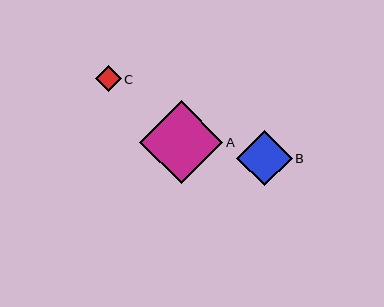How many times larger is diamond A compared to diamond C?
Diamond A is approximately 3.2 times the size of diamond C.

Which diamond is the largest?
Diamond A is the largest with a size of approximately 84 pixels.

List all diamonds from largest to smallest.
From largest to smallest: A, B, C.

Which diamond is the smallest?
Diamond C is the smallest with a size of approximately 26 pixels.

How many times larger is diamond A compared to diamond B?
Diamond A is approximately 1.5 times the size of diamond B.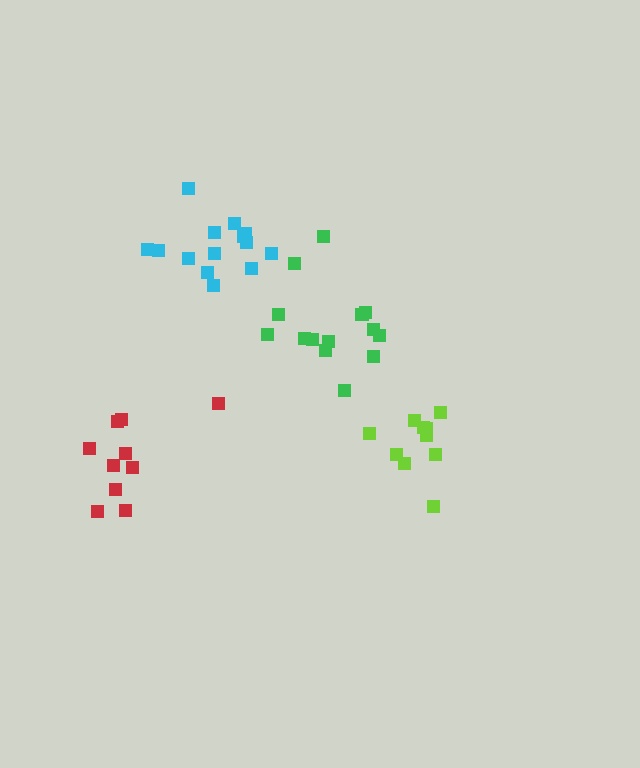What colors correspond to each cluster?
The clusters are colored: cyan, red, lime, green.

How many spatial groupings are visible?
There are 4 spatial groupings.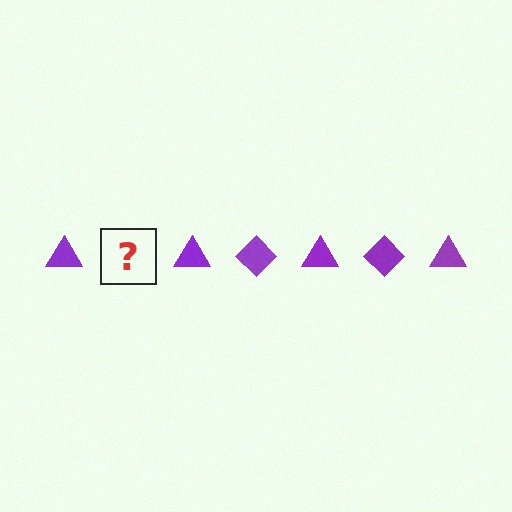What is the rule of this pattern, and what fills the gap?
The rule is that the pattern cycles through triangle, diamond shapes in purple. The gap should be filled with a purple diamond.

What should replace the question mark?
The question mark should be replaced with a purple diamond.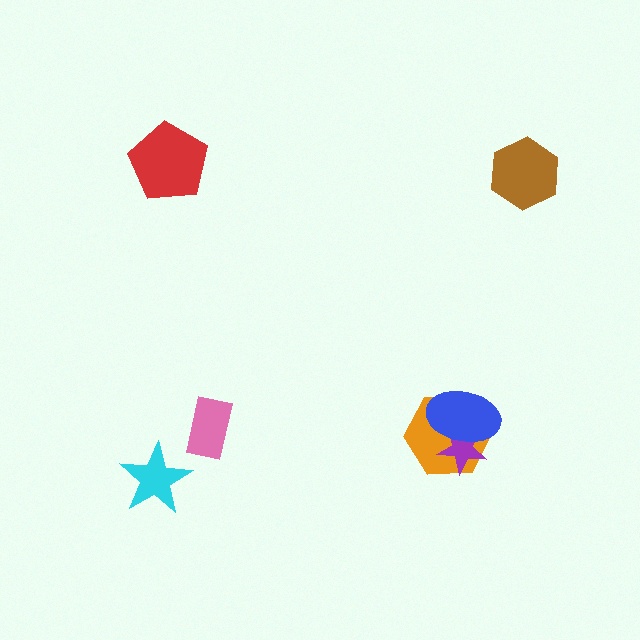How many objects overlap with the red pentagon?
0 objects overlap with the red pentagon.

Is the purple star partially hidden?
Yes, it is partially covered by another shape.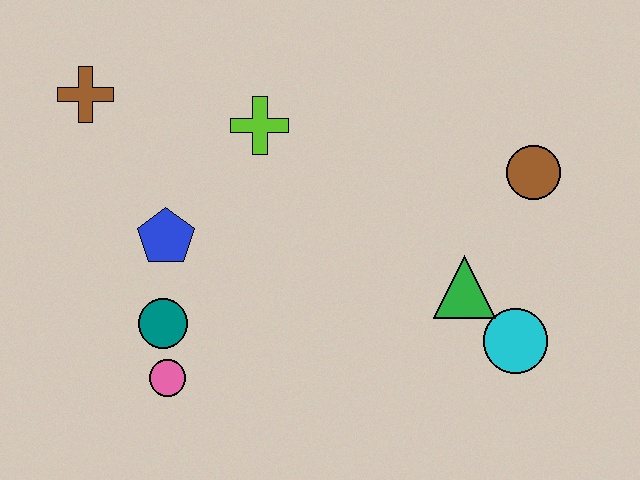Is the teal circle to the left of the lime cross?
Yes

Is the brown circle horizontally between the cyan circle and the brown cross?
No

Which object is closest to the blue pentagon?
The teal circle is closest to the blue pentagon.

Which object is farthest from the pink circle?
The brown circle is farthest from the pink circle.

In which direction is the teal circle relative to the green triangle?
The teal circle is to the left of the green triangle.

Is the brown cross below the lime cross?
No